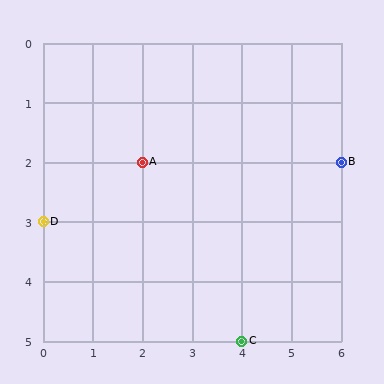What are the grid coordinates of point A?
Point A is at grid coordinates (2, 2).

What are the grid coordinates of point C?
Point C is at grid coordinates (4, 5).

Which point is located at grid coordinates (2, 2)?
Point A is at (2, 2).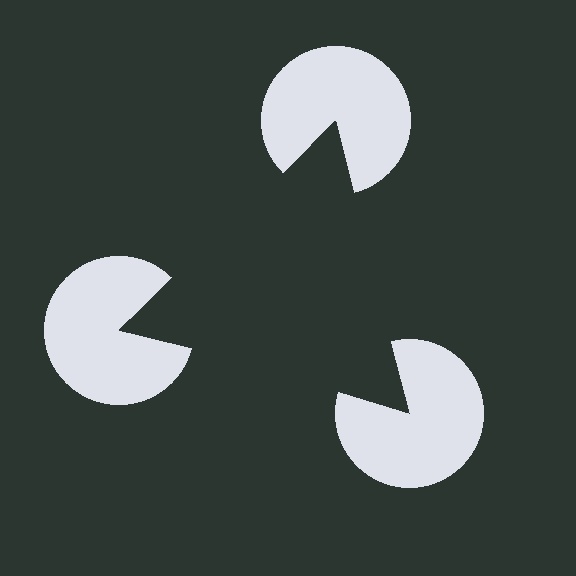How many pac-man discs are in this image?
There are 3 — one at each vertex of the illusory triangle.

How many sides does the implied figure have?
3 sides.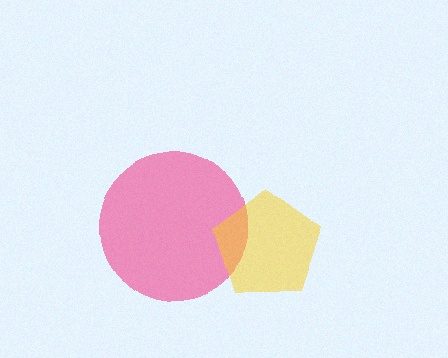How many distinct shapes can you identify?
There are 2 distinct shapes: a pink circle, a yellow pentagon.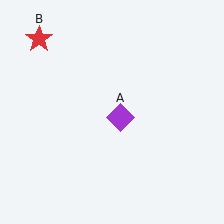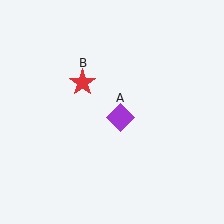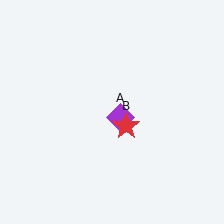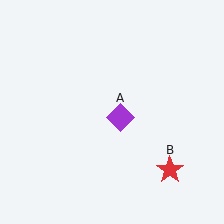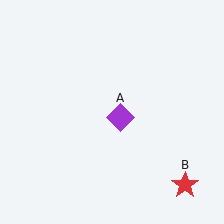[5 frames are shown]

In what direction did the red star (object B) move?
The red star (object B) moved down and to the right.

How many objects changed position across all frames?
1 object changed position: red star (object B).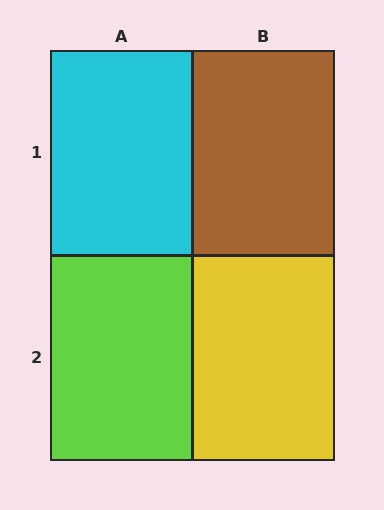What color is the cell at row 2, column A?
Lime.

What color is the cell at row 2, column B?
Yellow.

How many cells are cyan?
1 cell is cyan.